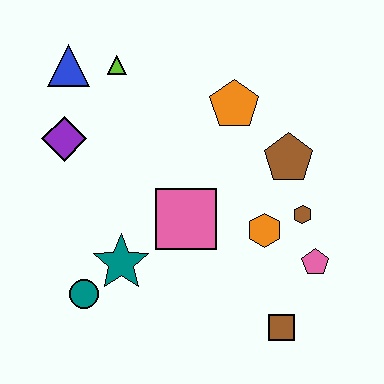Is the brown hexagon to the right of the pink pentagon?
No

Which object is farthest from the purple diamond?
The brown square is farthest from the purple diamond.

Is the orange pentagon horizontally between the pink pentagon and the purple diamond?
Yes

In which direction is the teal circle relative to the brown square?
The teal circle is to the left of the brown square.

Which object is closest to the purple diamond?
The blue triangle is closest to the purple diamond.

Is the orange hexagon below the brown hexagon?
Yes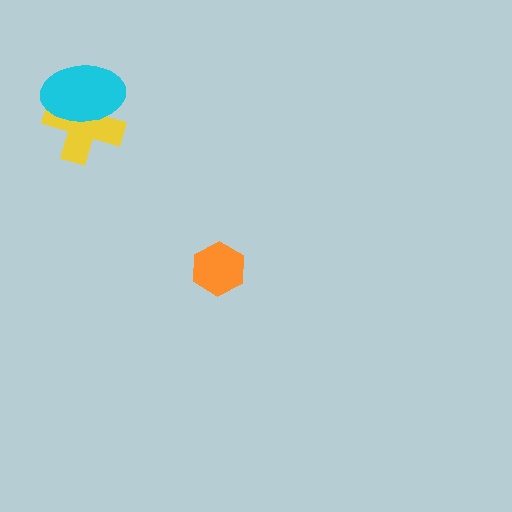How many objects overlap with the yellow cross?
1 object overlaps with the yellow cross.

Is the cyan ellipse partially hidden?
No, no other shape covers it.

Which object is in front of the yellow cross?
The cyan ellipse is in front of the yellow cross.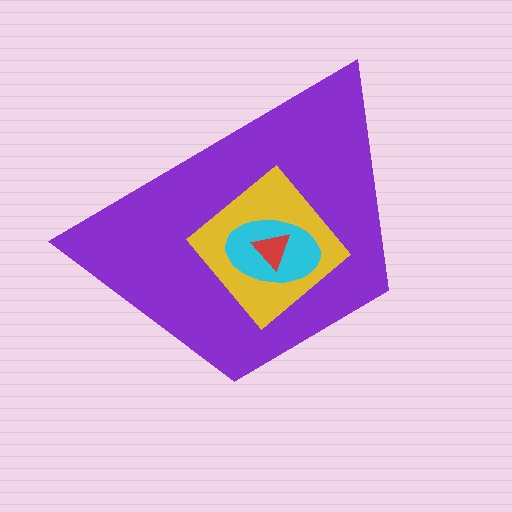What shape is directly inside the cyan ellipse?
The red triangle.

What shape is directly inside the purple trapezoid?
The yellow diamond.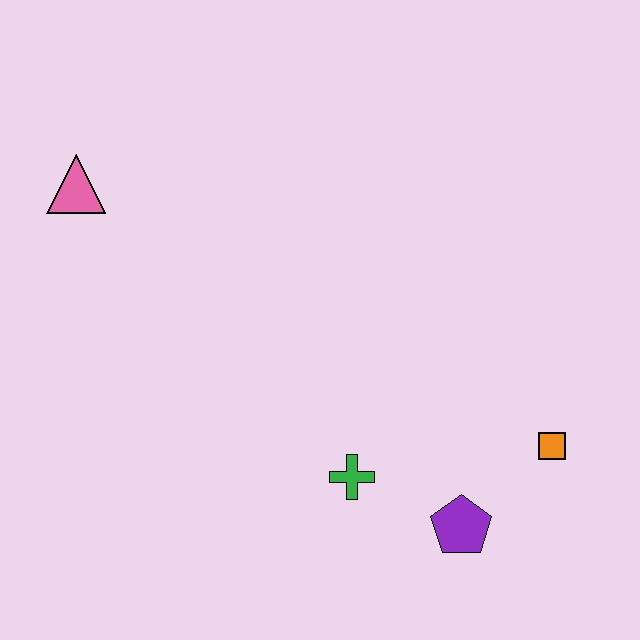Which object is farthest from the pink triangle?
The orange square is farthest from the pink triangle.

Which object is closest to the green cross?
The purple pentagon is closest to the green cross.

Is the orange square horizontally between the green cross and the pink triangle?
No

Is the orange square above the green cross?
Yes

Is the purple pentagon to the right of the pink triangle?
Yes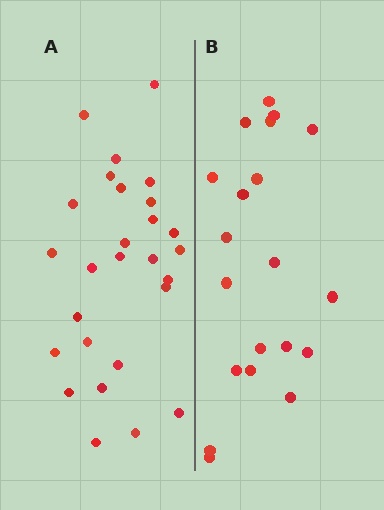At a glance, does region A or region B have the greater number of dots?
Region A (the left region) has more dots.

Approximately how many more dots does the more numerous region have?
Region A has roughly 8 or so more dots than region B.